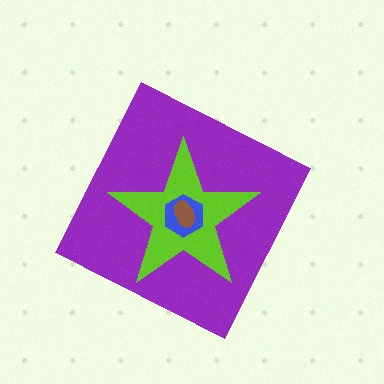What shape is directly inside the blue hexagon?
The brown ellipse.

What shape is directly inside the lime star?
The blue hexagon.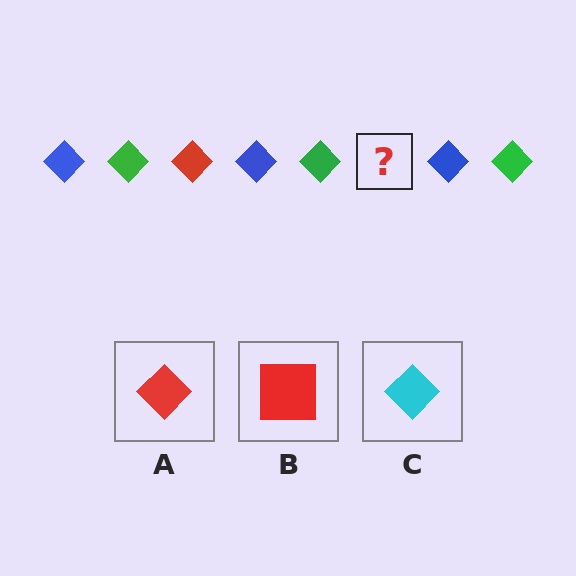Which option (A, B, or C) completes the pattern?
A.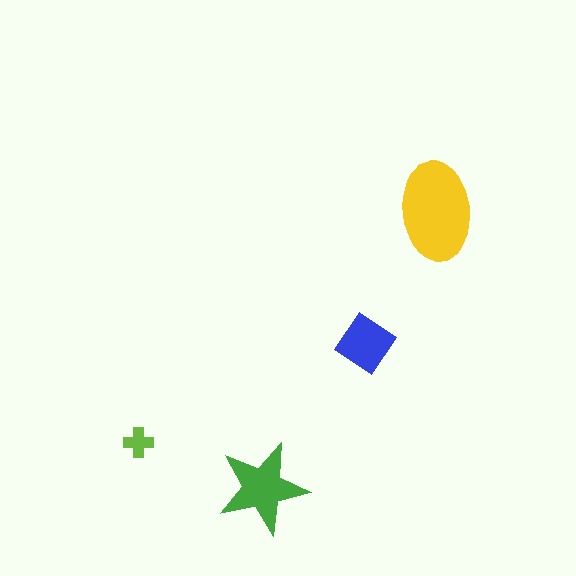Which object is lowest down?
The green star is bottommost.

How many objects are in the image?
There are 4 objects in the image.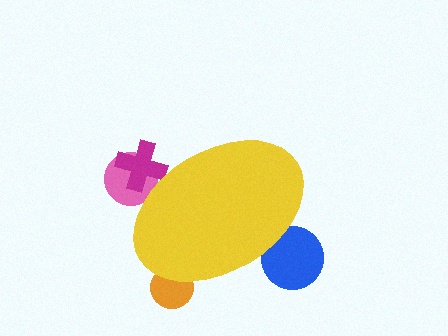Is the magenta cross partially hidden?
Yes, the magenta cross is partially hidden behind the yellow ellipse.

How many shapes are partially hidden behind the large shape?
4 shapes are partially hidden.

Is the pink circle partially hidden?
Yes, the pink circle is partially hidden behind the yellow ellipse.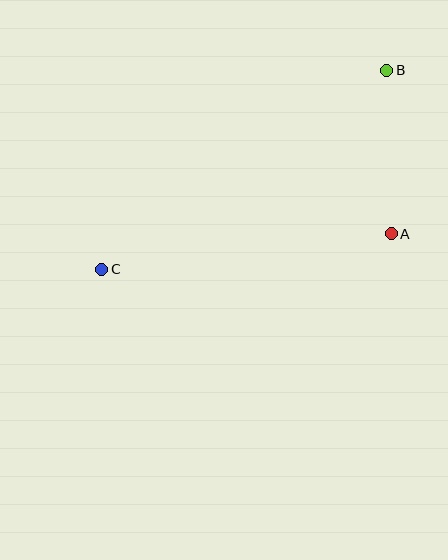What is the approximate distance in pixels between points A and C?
The distance between A and C is approximately 292 pixels.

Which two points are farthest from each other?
Points B and C are farthest from each other.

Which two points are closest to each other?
Points A and B are closest to each other.